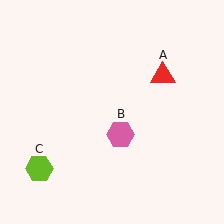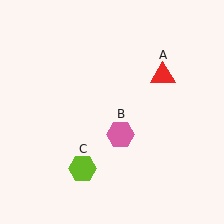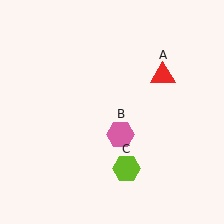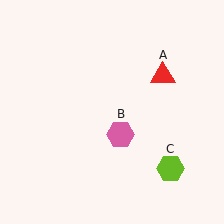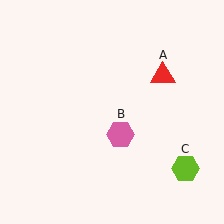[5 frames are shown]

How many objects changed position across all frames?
1 object changed position: lime hexagon (object C).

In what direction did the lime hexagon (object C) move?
The lime hexagon (object C) moved right.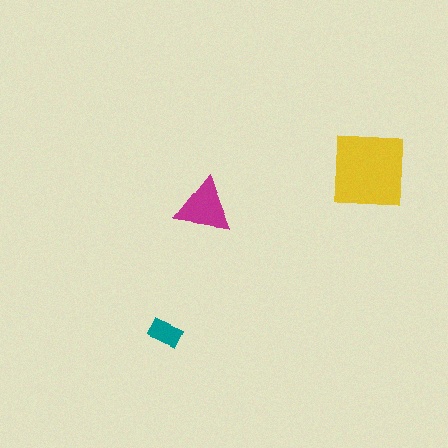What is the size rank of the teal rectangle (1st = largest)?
3rd.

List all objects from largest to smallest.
The yellow square, the magenta triangle, the teal rectangle.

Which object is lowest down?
The teal rectangle is bottommost.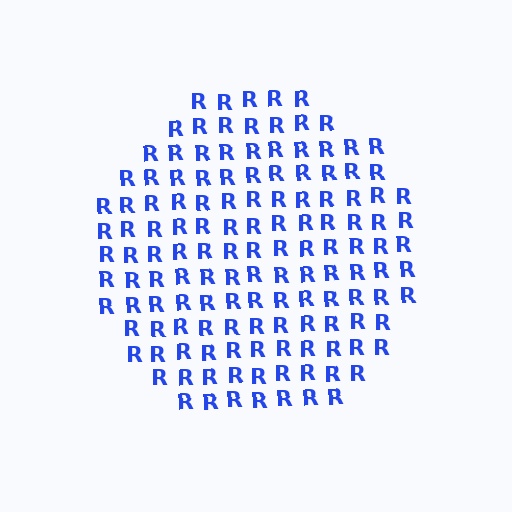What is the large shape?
The large shape is a circle.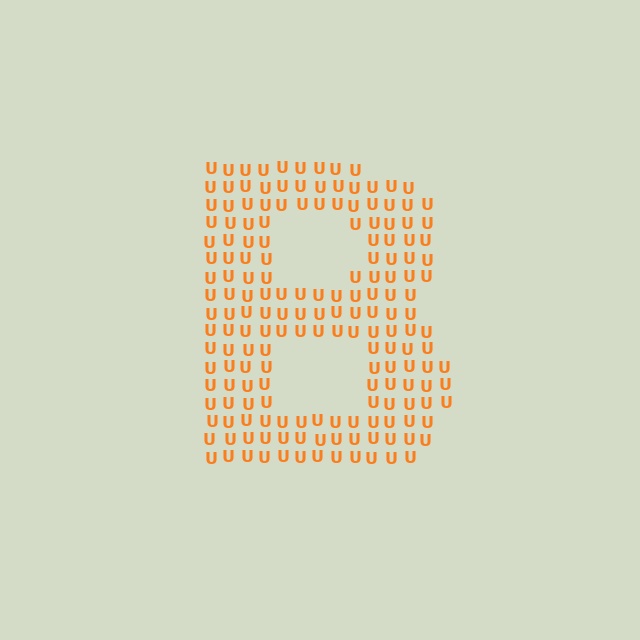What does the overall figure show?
The overall figure shows the letter B.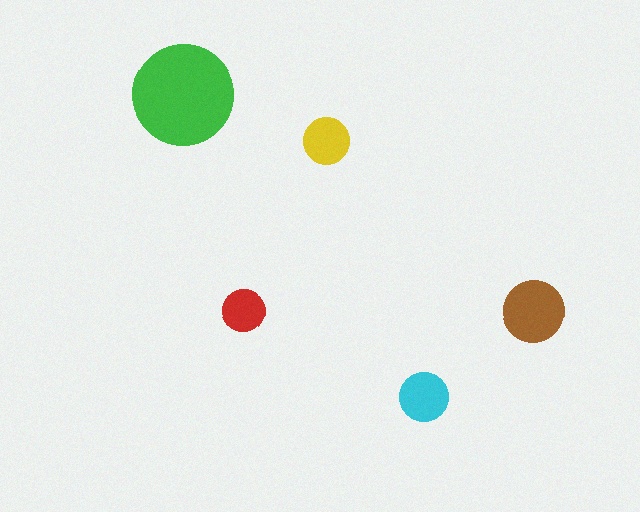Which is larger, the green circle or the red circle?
The green one.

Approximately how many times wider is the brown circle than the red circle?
About 1.5 times wider.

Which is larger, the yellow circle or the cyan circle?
The cyan one.